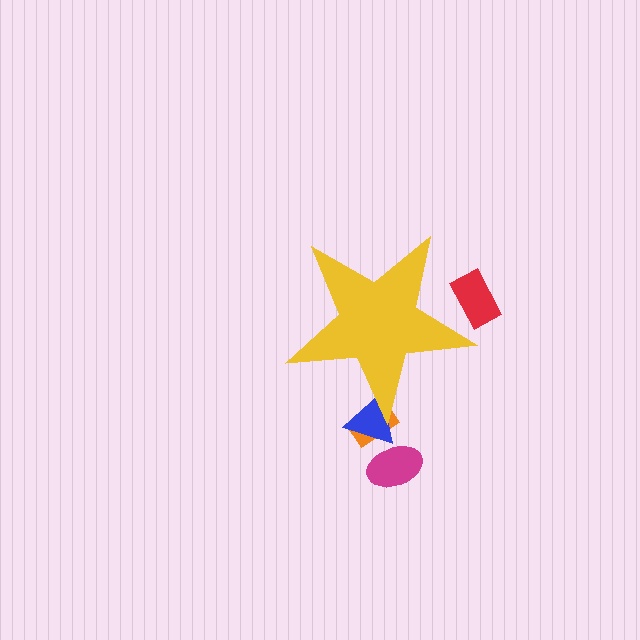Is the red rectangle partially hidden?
Yes, the red rectangle is partially hidden behind the yellow star.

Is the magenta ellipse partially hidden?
No, the magenta ellipse is fully visible.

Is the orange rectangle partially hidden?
Yes, the orange rectangle is partially hidden behind the yellow star.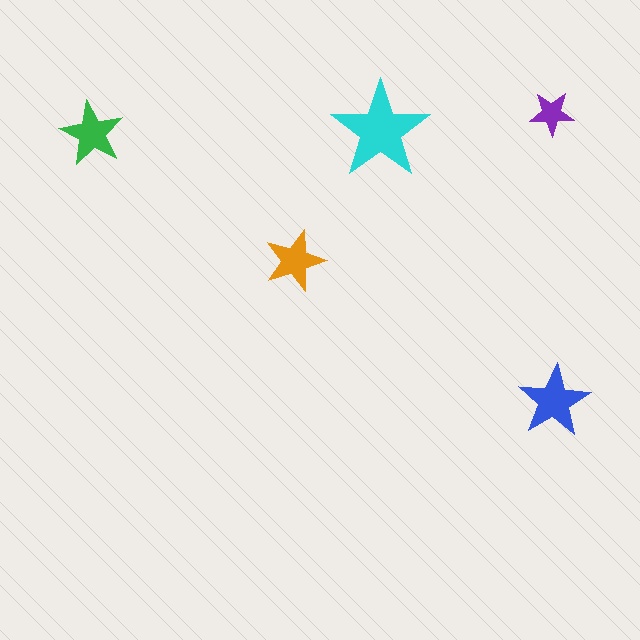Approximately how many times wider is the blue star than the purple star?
About 1.5 times wider.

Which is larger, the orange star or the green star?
The green one.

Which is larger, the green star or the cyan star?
The cyan one.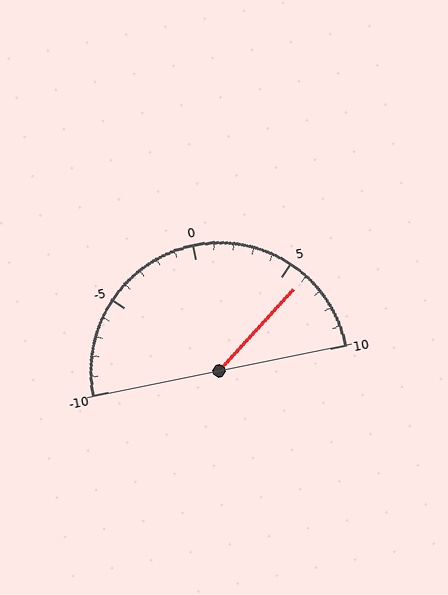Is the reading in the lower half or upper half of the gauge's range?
The reading is in the upper half of the range (-10 to 10).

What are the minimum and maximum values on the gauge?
The gauge ranges from -10 to 10.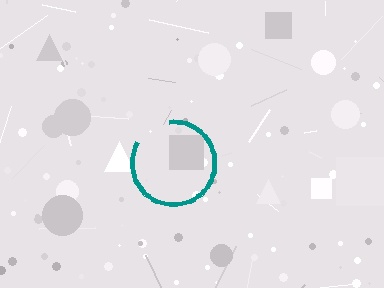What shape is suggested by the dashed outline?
The dashed outline suggests a circle.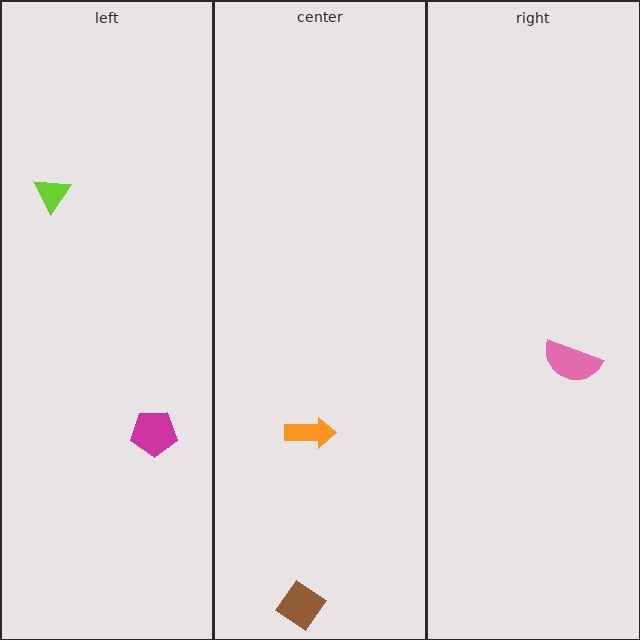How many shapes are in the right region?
1.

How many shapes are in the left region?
2.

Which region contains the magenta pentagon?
The left region.